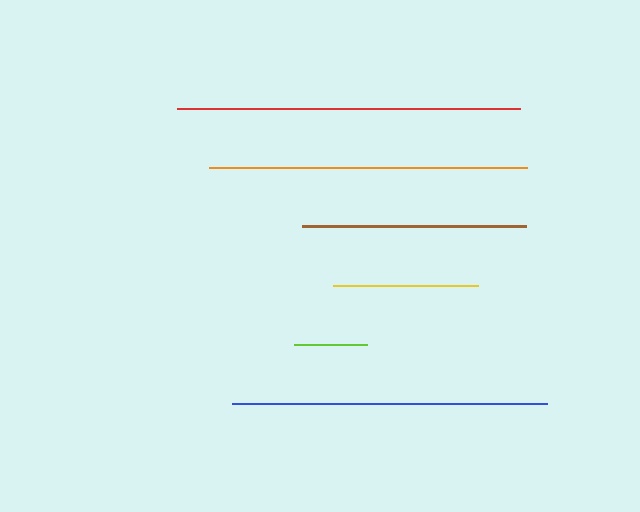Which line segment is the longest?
The red line is the longest at approximately 343 pixels.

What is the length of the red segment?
The red segment is approximately 343 pixels long.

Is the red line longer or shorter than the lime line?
The red line is longer than the lime line.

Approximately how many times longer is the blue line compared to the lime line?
The blue line is approximately 4.3 times the length of the lime line.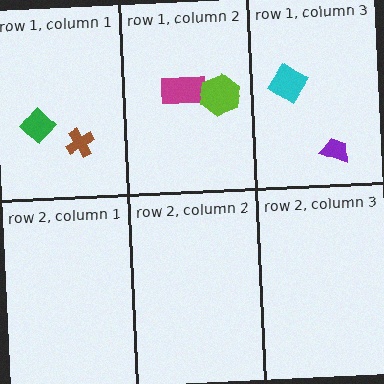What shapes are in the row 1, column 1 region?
The green diamond, the brown cross.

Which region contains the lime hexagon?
The row 1, column 2 region.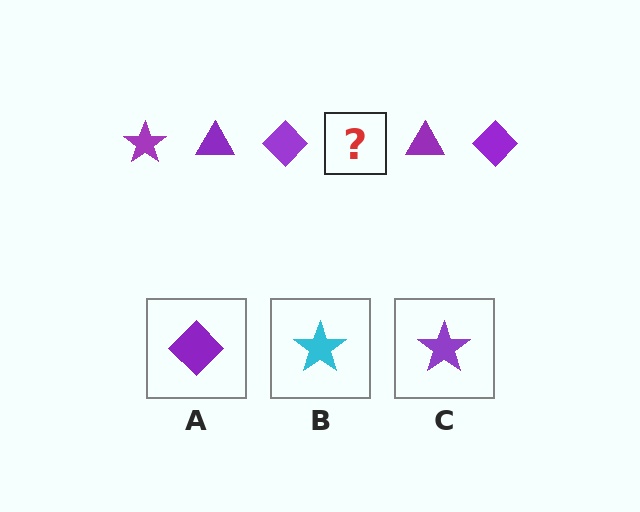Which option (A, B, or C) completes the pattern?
C.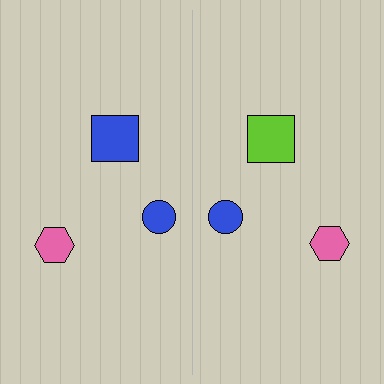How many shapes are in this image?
There are 6 shapes in this image.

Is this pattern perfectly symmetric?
No, the pattern is not perfectly symmetric. The lime square on the right side breaks the symmetry — its mirror counterpart is blue.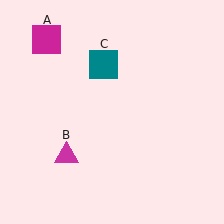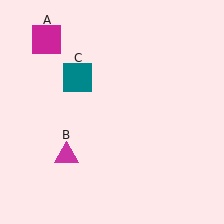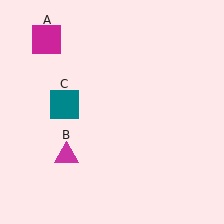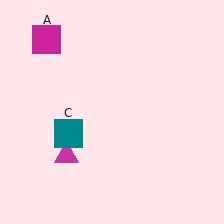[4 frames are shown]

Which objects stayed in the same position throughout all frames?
Magenta square (object A) and magenta triangle (object B) remained stationary.